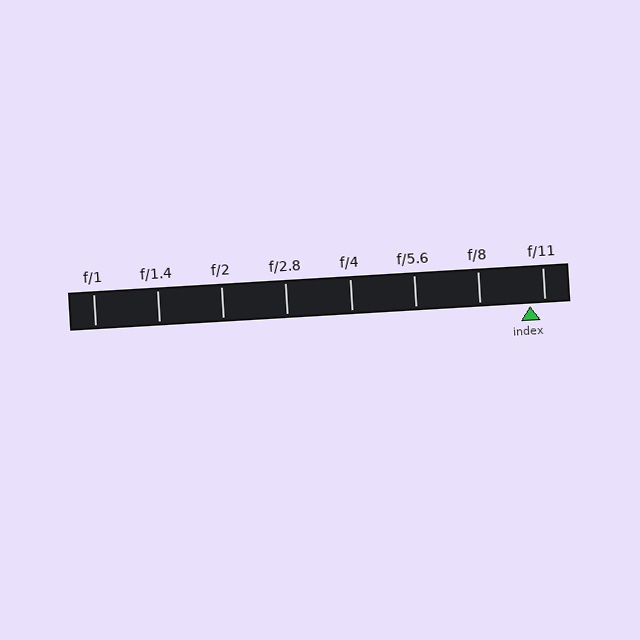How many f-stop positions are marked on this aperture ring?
There are 8 f-stop positions marked.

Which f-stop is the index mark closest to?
The index mark is closest to f/11.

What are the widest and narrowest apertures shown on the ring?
The widest aperture shown is f/1 and the narrowest is f/11.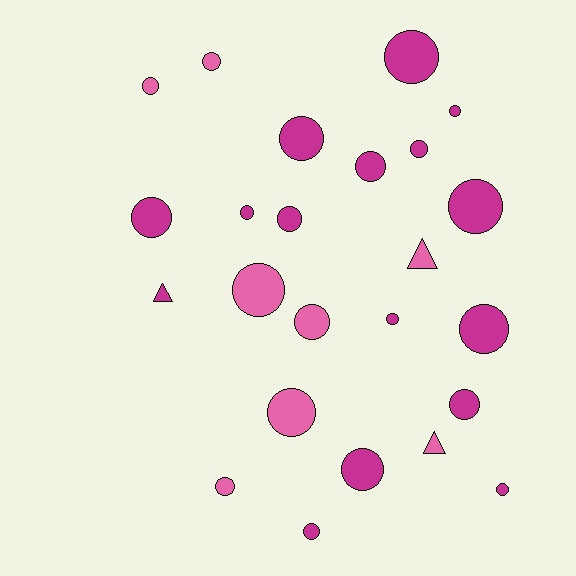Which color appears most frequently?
Magenta, with 16 objects.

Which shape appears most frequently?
Circle, with 21 objects.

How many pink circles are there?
There are 6 pink circles.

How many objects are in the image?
There are 24 objects.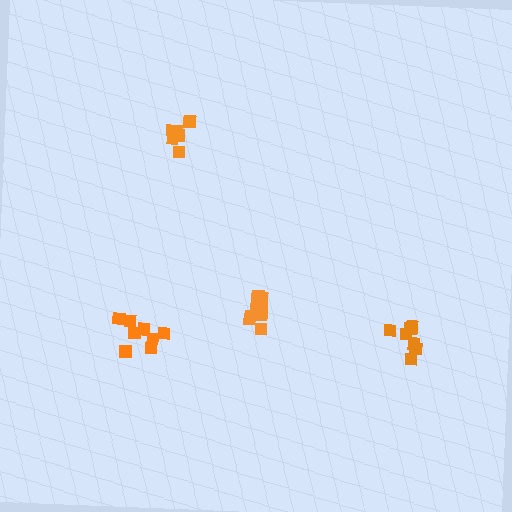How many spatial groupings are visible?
There are 4 spatial groupings.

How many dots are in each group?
Group 1: 8 dots, Group 2: 9 dots, Group 3: 7 dots, Group 4: 7 dots (31 total).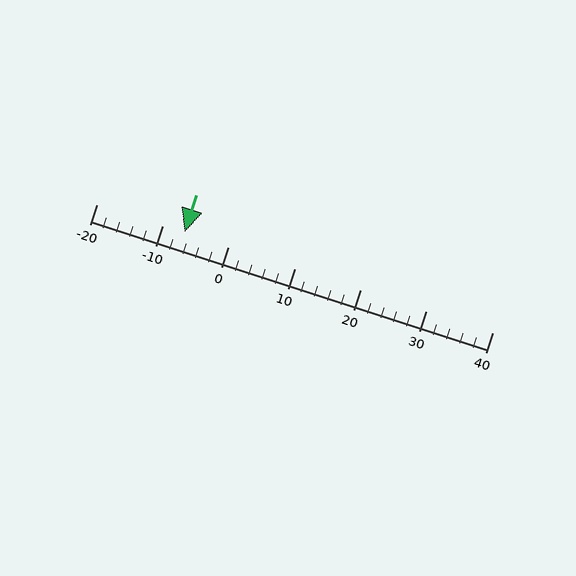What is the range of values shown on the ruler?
The ruler shows values from -20 to 40.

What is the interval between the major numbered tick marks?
The major tick marks are spaced 10 units apart.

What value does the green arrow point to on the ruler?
The green arrow points to approximately -7.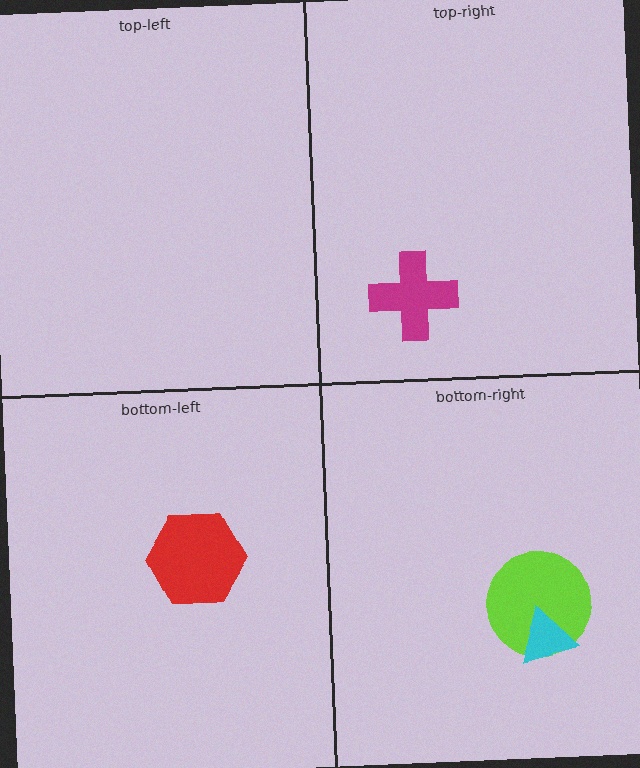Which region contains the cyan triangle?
The bottom-right region.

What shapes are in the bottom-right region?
The lime circle, the cyan triangle.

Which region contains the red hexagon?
The bottom-left region.